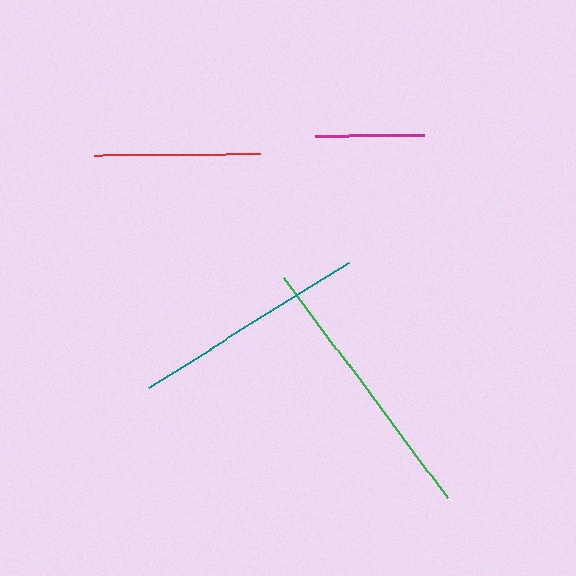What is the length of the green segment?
The green segment is approximately 274 pixels long.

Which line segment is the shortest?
The magenta line is the shortest at approximately 110 pixels.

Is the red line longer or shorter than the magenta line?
The red line is longer than the magenta line.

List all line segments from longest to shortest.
From longest to shortest: green, teal, red, magenta.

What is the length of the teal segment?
The teal segment is approximately 235 pixels long.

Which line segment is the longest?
The green line is the longest at approximately 274 pixels.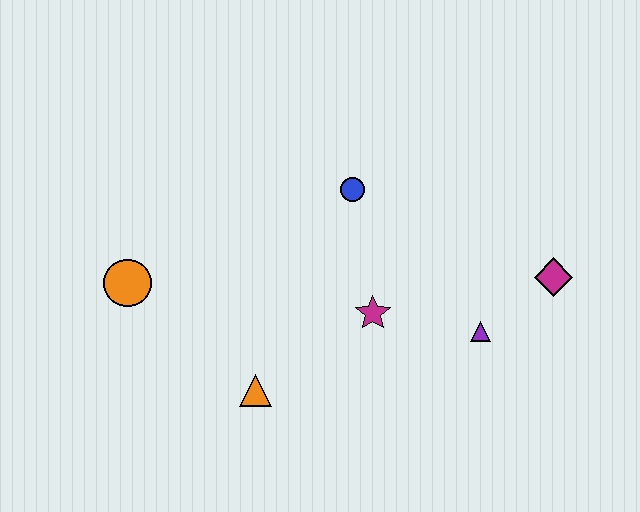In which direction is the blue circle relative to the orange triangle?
The blue circle is above the orange triangle.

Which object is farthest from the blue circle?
The orange circle is farthest from the blue circle.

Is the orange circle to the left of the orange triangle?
Yes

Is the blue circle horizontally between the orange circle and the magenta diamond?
Yes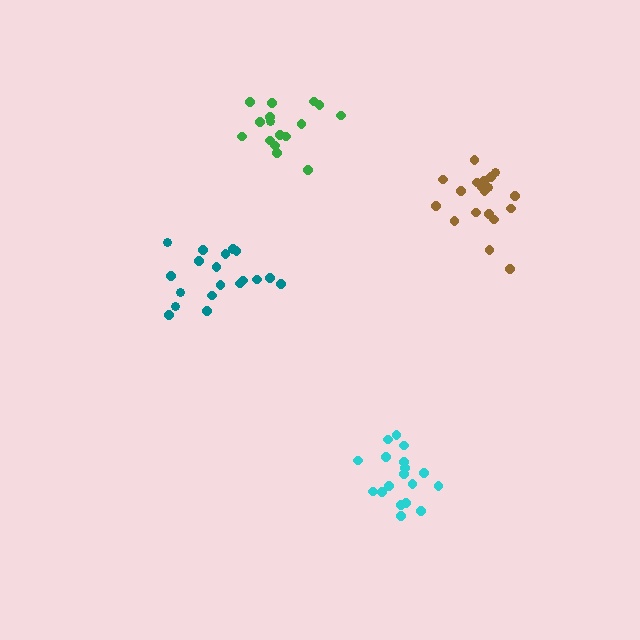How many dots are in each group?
Group 1: 19 dots, Group 2: 18 dots, Group 3: 16 dots, Group 4: 19 dots (72 total).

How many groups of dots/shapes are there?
There are 4 groups.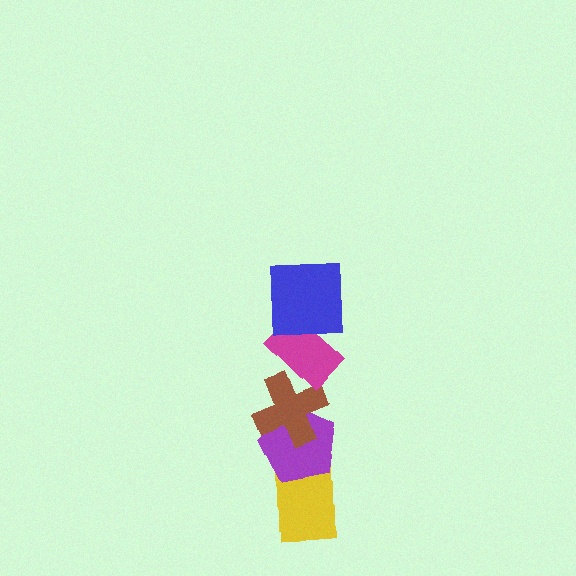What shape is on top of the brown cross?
The magenta rectangle is on top of the brown cross.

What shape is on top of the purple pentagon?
The brown cross is on top of the purple pentagon.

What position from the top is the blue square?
The blue square is 1st from the top.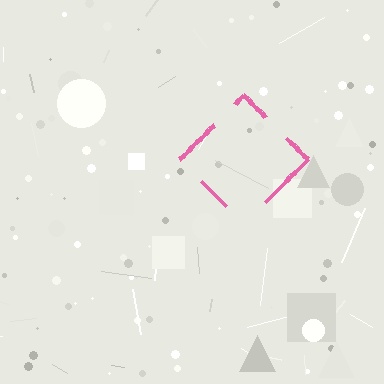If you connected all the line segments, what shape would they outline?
They would outline a diamond.